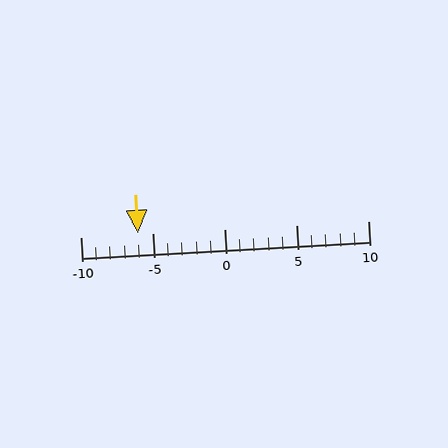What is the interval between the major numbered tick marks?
The major tick marks are spaced 5 units apart.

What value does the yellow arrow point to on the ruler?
The yellow arrow points to approximately -6.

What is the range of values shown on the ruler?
The ruler shows values from -10 to 10.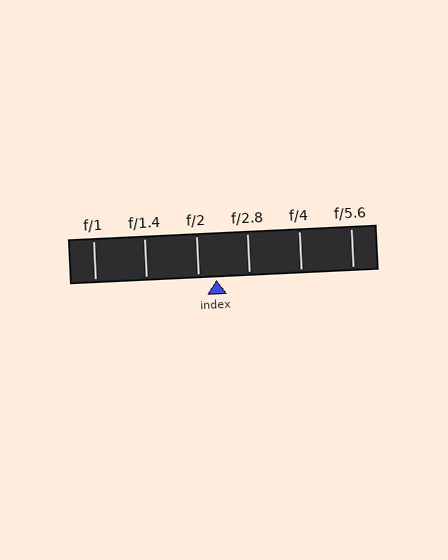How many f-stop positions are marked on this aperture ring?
There are 6 f-stop positions marked.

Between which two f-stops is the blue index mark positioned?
The index mark is between f/2 and f/2.8.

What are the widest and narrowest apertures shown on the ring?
The widest aperture shown is f/1 and the narrowest is f/5.6.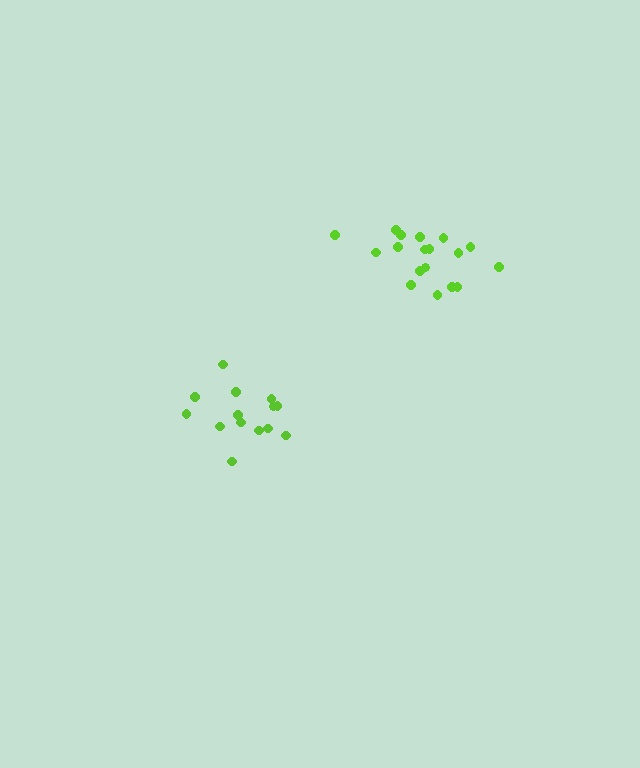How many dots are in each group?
Group 1: 14 dots, Group 2: 18 dots (32 total).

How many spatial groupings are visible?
There are 2 spatial groupings.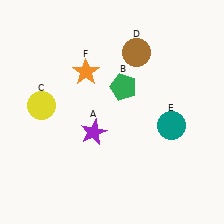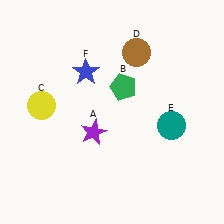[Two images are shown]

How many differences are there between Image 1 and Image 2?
There is 1 difference between the two images.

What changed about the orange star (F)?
In Image 1, F is orange. In Image 2, it changed to blue.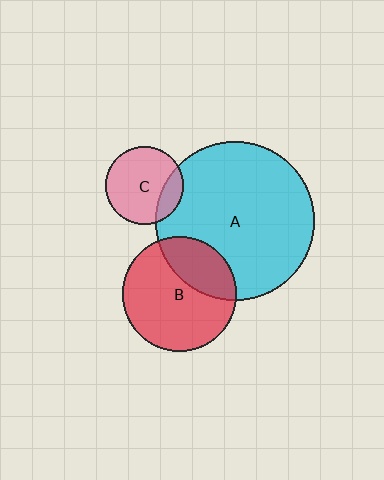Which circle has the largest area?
Circle A (cyan).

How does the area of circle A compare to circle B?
Approximately 1.9 times.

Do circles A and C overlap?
Yes.